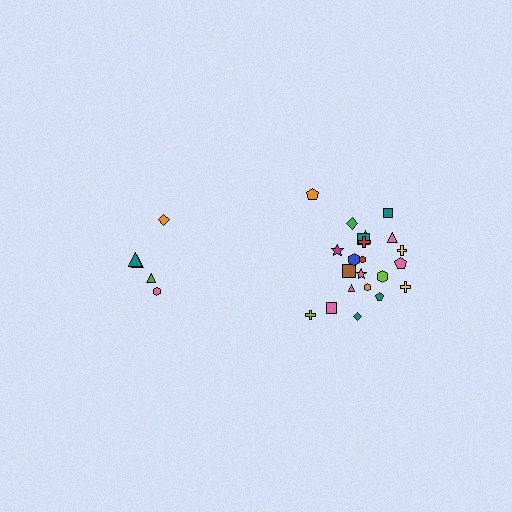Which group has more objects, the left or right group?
The right group.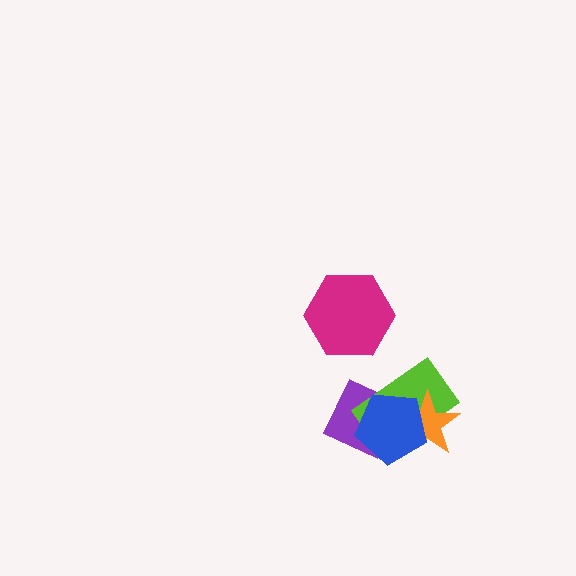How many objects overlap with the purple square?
2 objects overlap with the purple square.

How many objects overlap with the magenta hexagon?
0 objects overlap with the magenta hexagon.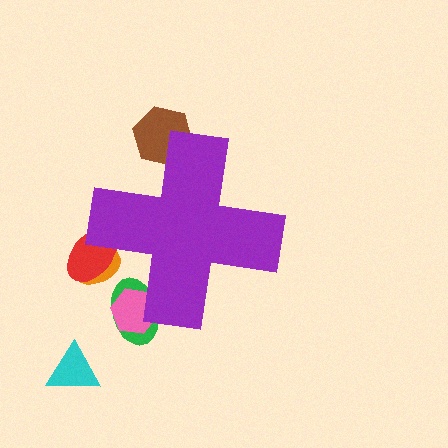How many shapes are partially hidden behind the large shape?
5 shapes are partially hidden.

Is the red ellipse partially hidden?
Yes, the red ellipse is partially hidden behind the purple cross.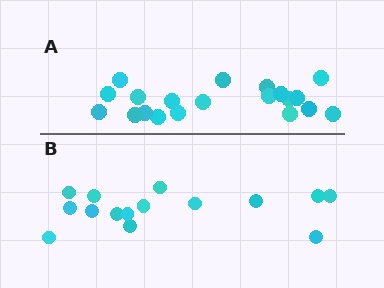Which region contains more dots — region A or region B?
Region A (the top region) has more dots.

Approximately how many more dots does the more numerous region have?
Region A has about 5 more dots than region B.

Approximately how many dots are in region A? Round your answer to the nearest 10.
About 20 dots.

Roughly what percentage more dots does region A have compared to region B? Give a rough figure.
About 35% more.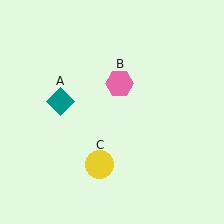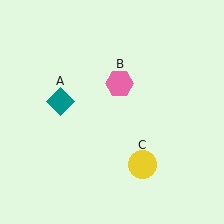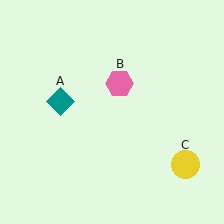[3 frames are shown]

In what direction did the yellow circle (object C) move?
The yellow circle (object C) moved right.